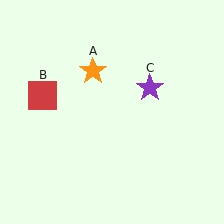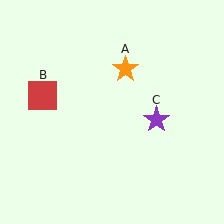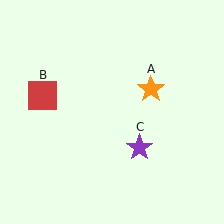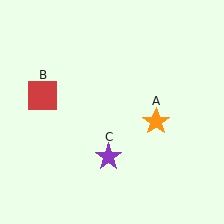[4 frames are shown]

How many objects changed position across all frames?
2 objects changed position: orange star (object A), purple star (object C).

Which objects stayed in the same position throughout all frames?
Red square (object B) remained stationary.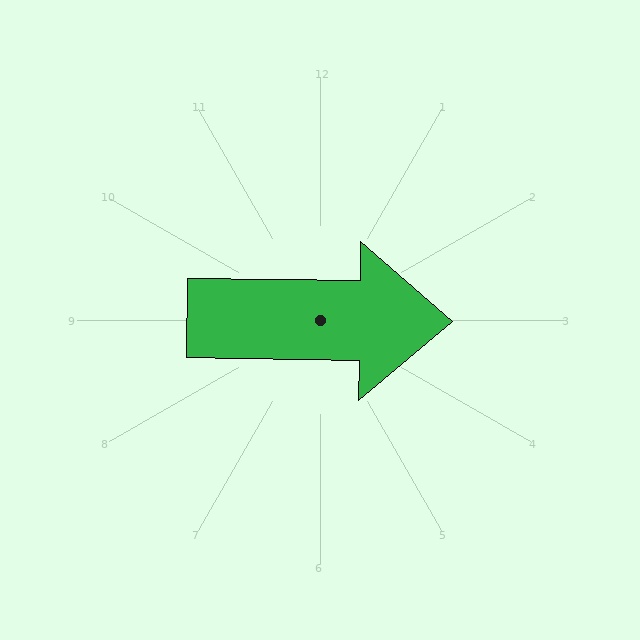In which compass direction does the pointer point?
East.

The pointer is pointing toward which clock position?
Roughly 3 o'clock.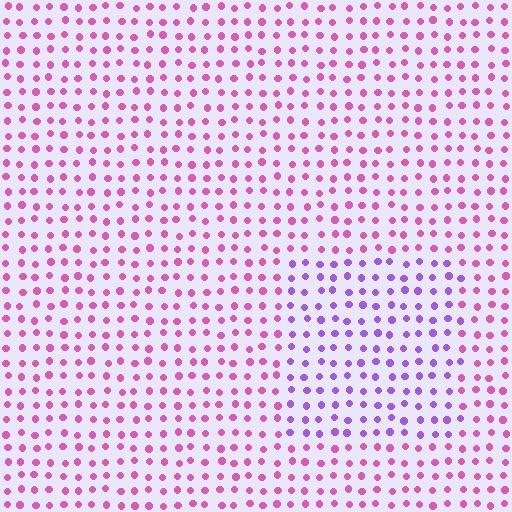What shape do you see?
I see a rectangle.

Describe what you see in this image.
The image is filled with small pink elements in a uniform arrangement. A rectangle-shaped region is visible where the elements are tinted to a slightly different hue, forming a subtle color boundary.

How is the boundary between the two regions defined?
The boundary is defined purely by a slight shift in hue (about 44 degrees). Spacing, size, and orientation are identical on both sides.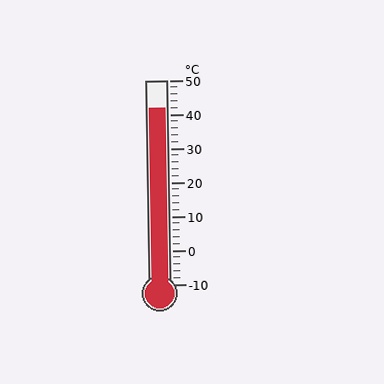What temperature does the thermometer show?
The thermometer shows approximately 42°C.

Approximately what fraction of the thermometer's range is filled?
The thermometer is filled to approximately 85% of its range.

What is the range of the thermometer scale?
The thermometer scale ranges from -10°C to 50°C.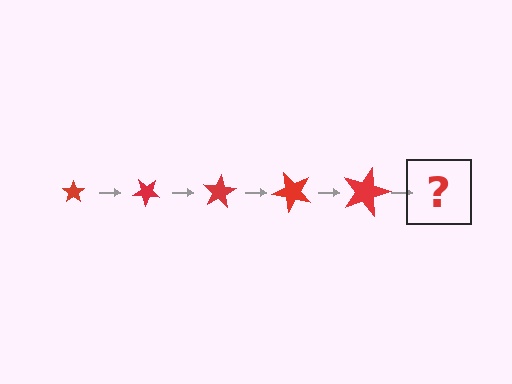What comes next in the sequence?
The next element should be a star, larger than the previous one and rotated 200 degrees from the start.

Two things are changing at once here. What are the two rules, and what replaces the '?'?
The two rules are that the star grows larger each step and it rotates 40 degrees each step. The '?' should be a star, larger than the previous one and rotated 200 degrees from the start.